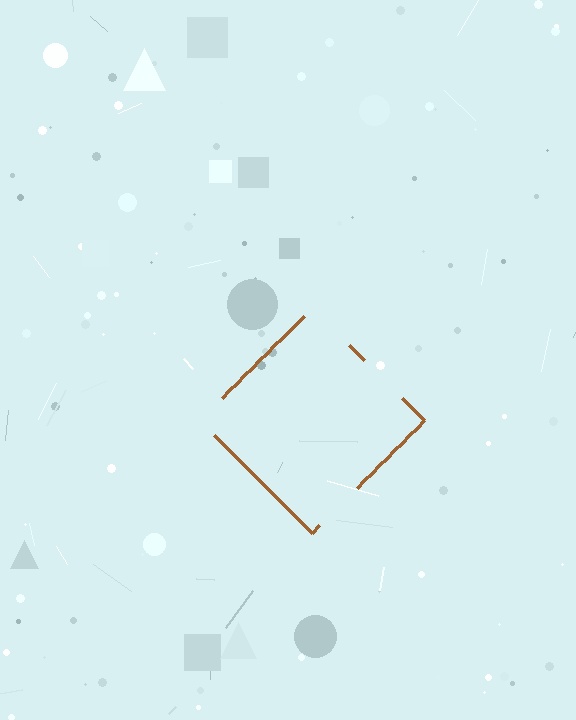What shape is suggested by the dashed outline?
The dashed outline suggests a diamond.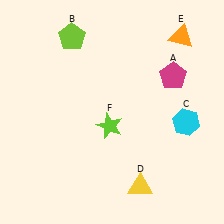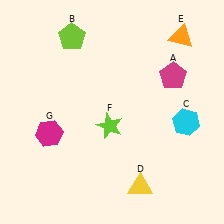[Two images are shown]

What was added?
A magenta hexagon (G) was added in Image 2.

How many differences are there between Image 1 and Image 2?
There is 1 difference between the two images.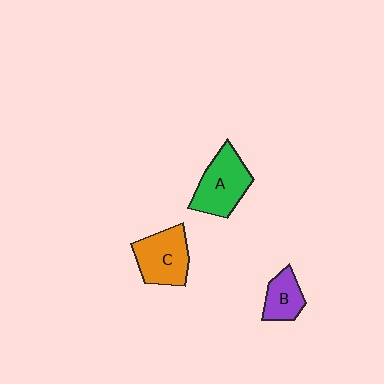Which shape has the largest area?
Shape A (green).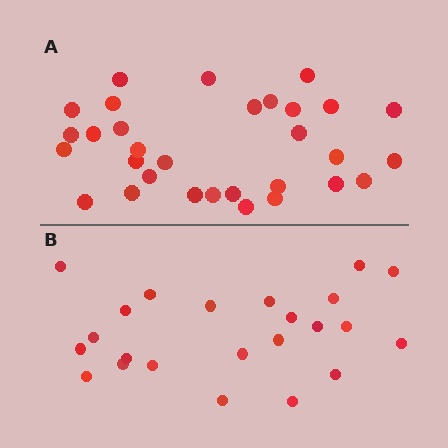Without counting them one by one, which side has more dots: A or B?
Region A (the top region) has more dots.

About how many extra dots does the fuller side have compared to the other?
Region A has roughly 8 or so more dots than region B.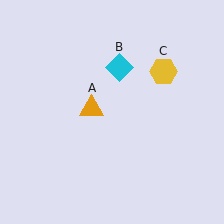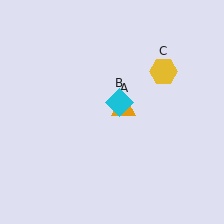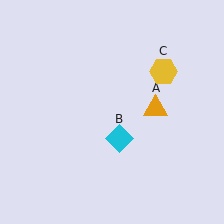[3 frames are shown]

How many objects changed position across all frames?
2 objects changed position: orange triangle (object A), cyan diamond (object B).